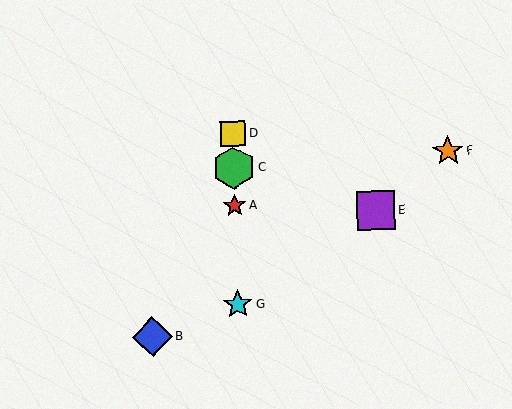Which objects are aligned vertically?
Objects A, C, D, G are aligned vertically.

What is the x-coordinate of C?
Object C is at x≈234.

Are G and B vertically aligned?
No, G is at x≈238 and B is at x≈152.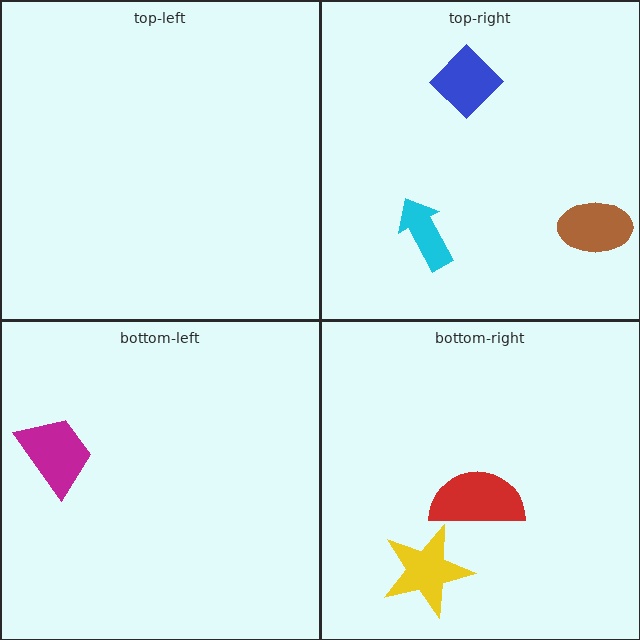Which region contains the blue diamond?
The top-right region.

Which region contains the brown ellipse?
The top-right region.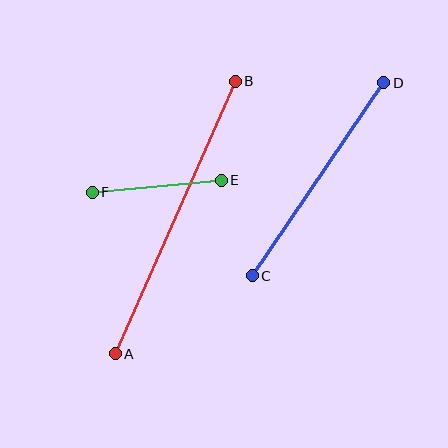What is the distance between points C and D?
The distance is approximately 234 pixels.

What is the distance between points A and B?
The distance is approximately 298 pixels.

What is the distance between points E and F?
The distance is approximately 130 pixels.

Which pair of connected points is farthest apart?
Points A and B are farthest apart.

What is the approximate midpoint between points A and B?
The midpoint is at approximately (175, 218) pixels.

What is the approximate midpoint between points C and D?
The midpoint is at approximately (318, 179) pixels.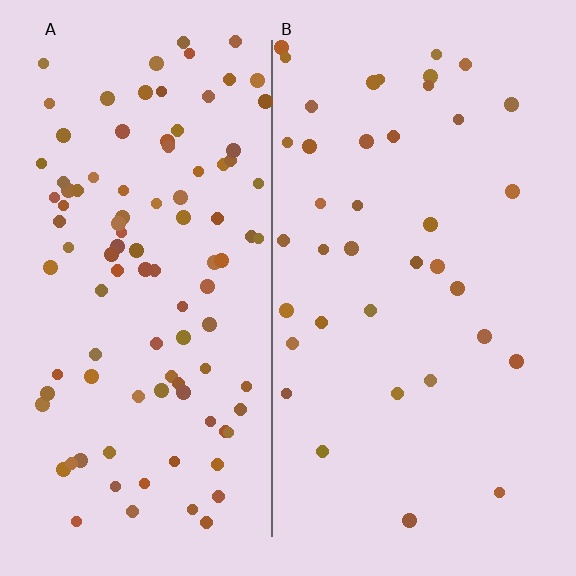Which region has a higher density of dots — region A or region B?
A (the left).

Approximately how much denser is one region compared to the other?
Approximately 2.7× — region A over region B.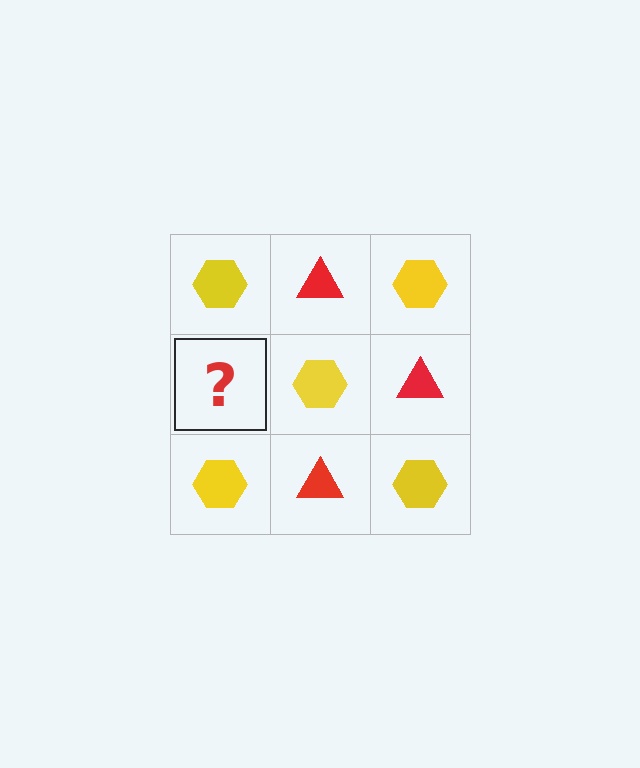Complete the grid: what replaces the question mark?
The question mark should be replaced with a red triangle.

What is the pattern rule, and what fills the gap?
The rule is that it alternates yellow hexagon and red triangle in a checkerboard pattern. The gap should be filled with a red triangle.